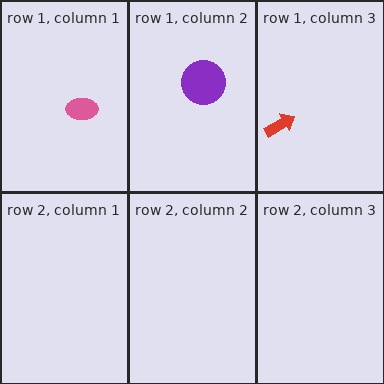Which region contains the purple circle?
The row 1, column 2 region.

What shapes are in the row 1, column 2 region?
The purple circle.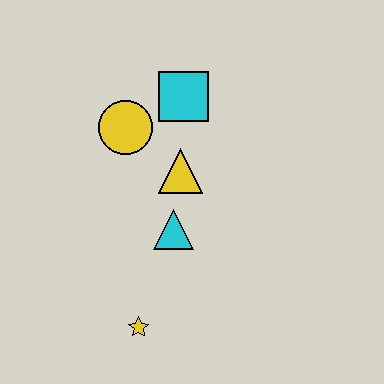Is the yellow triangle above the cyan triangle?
Yes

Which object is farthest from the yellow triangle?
The yellow star is farthest from the yellow triangle.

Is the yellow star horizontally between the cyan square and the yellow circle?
Yes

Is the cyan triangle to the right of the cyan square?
No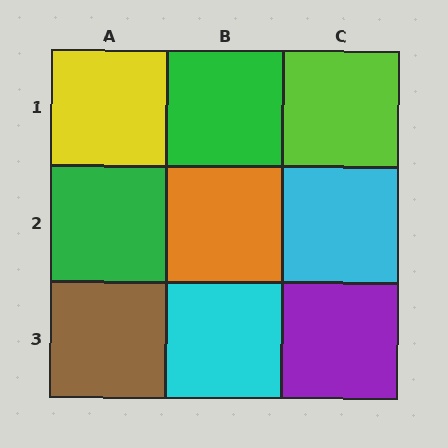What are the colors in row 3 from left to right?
Brown, cyan, purple.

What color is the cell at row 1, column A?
Yellow.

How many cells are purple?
1 cell is purple.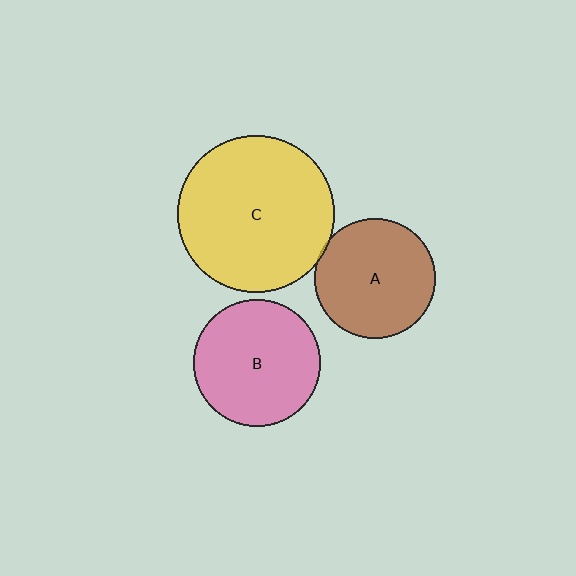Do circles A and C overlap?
Yes.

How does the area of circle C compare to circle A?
Approximately 1.7 times.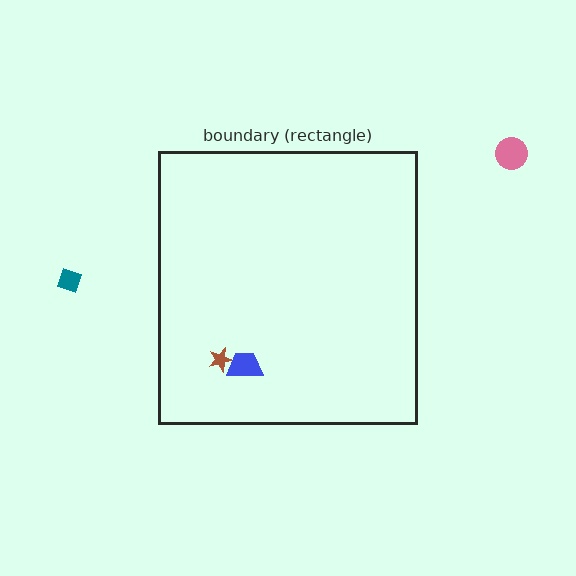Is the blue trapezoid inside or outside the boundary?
Inside.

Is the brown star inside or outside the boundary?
Inside.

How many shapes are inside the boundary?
2 inside, 2 outside.